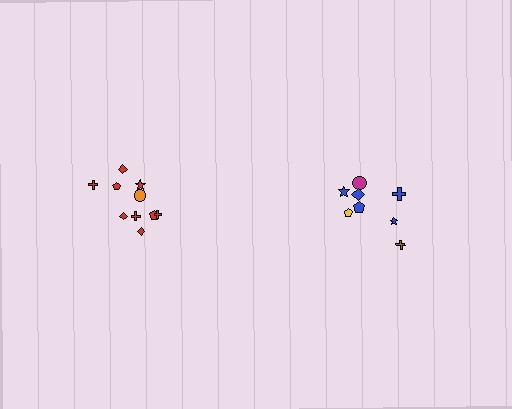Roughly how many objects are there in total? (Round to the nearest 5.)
Roughly 20 objects in total.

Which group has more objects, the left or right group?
The left group.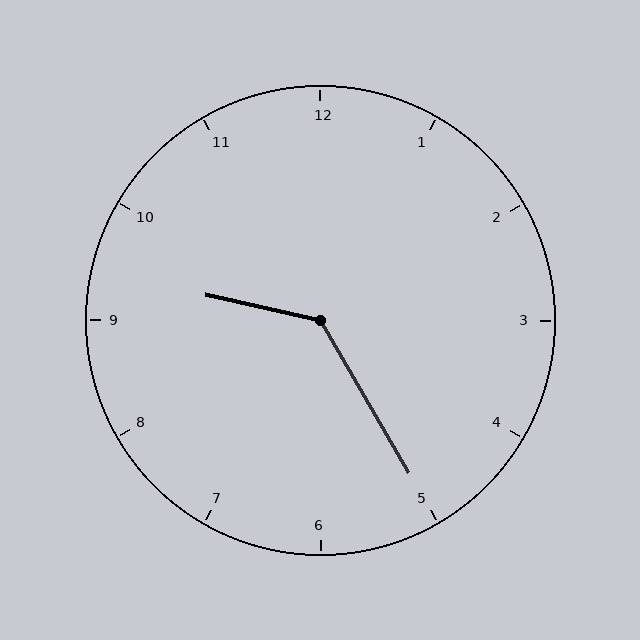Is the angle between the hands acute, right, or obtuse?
It is obtuse.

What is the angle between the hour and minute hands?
Approximately 132 degrees.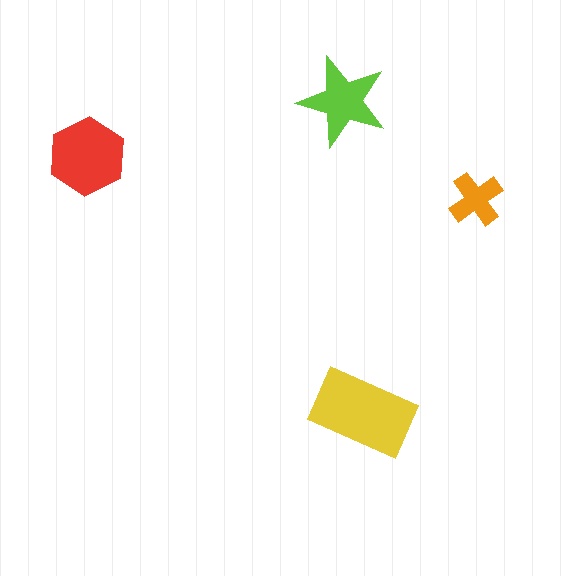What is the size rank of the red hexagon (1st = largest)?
2nd.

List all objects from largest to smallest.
The yellow rectangle, the red hexagon, the lime star, the orange cross.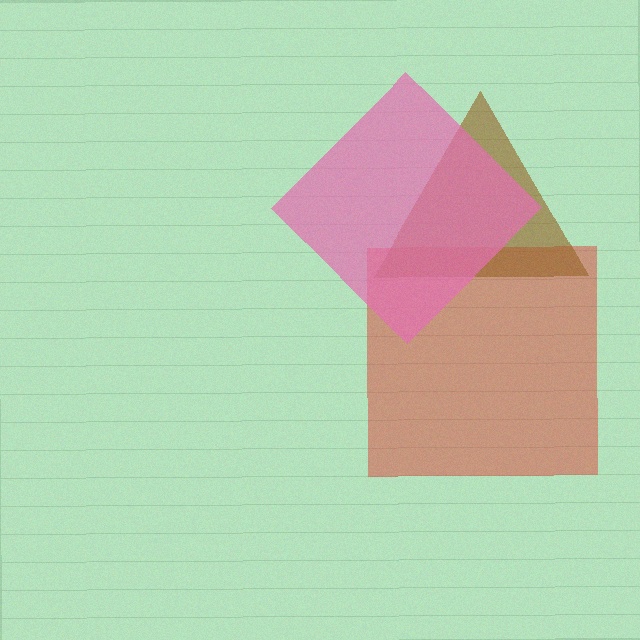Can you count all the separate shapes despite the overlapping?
Yes, there are 3 separate shapes.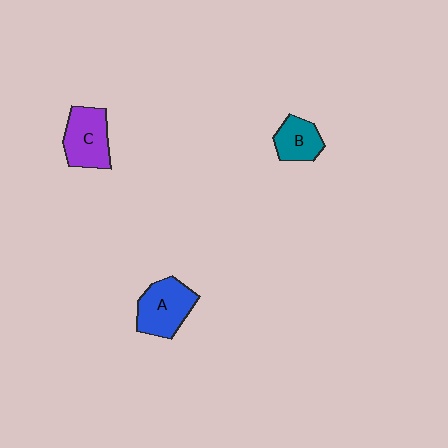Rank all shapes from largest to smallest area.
From largest to smallest: A (blue), C (purple), B (teal).